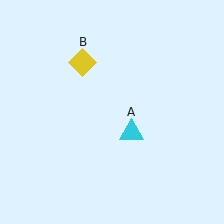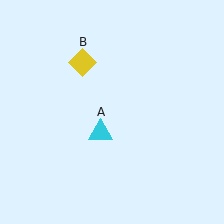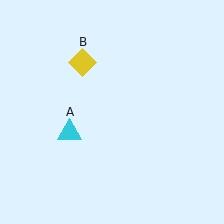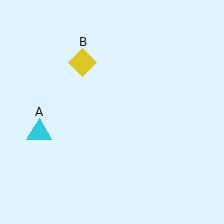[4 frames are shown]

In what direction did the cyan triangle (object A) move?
The cyan triangle (object A) moved left.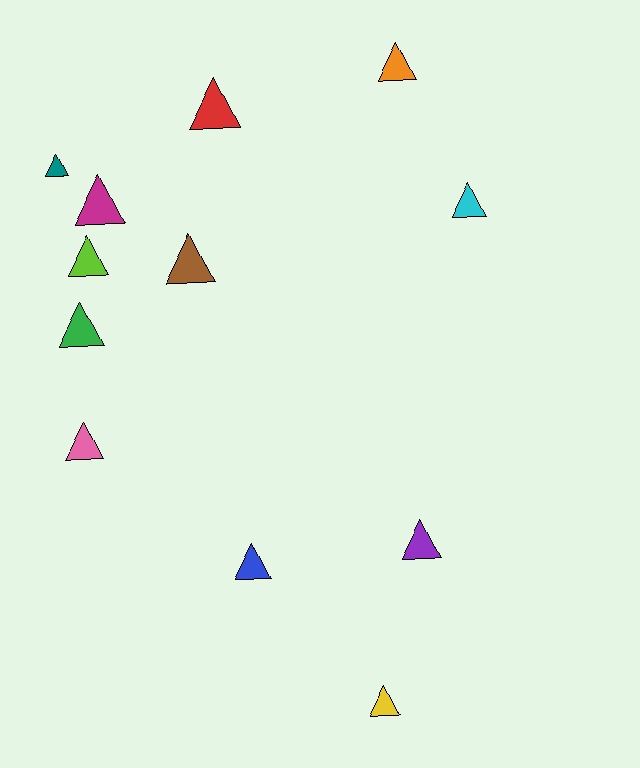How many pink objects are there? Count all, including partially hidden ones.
There is 1 pink object.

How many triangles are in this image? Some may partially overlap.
There are 12 triangles.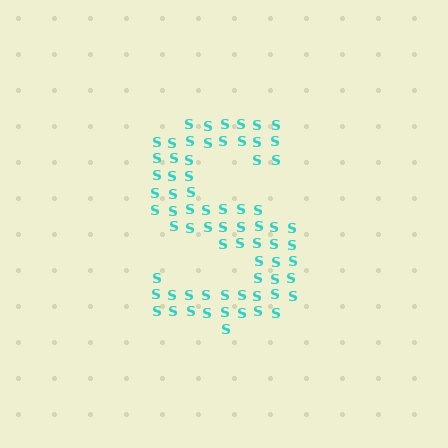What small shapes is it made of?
It is made of small letter S's.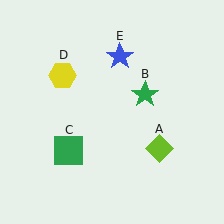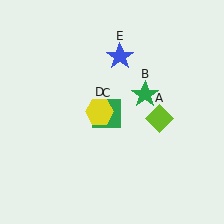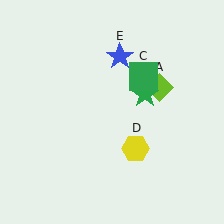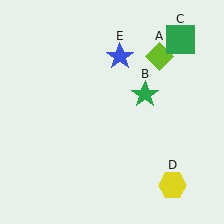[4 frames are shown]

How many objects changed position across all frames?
3 objects changed position: lime diamond (object A), green square (object C), yellow hexagon (object D).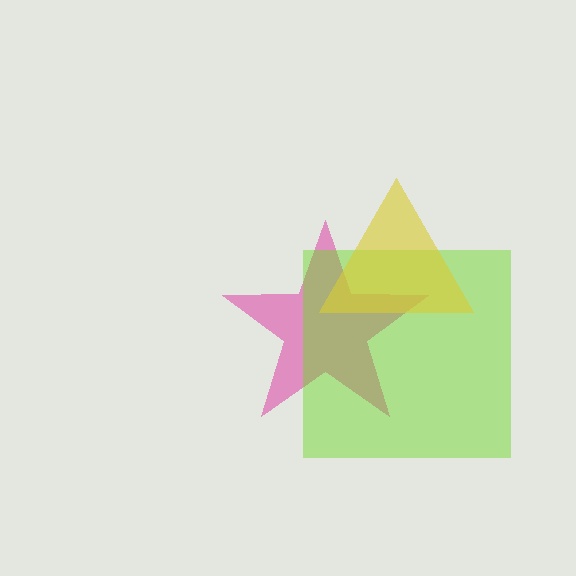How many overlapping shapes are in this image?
There are 3 overlapping shapes in the image.